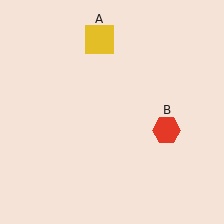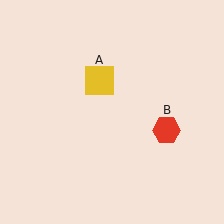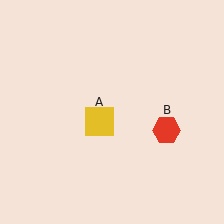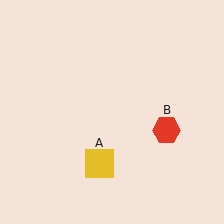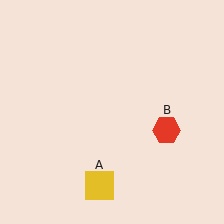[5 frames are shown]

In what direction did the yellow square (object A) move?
The yellow square (object A) moved down.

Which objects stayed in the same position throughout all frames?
Red hexagon (object B) remained stationary.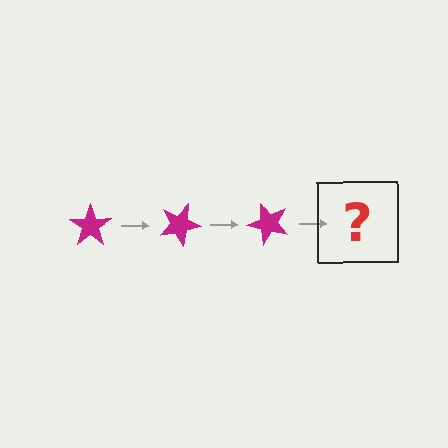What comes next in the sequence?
The next element should be a magenta star rotated 75 degrees.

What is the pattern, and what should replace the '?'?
The pattern is that the star rotates 25 degrees each step. The '?' should be a magenta star rotated 75 degrees.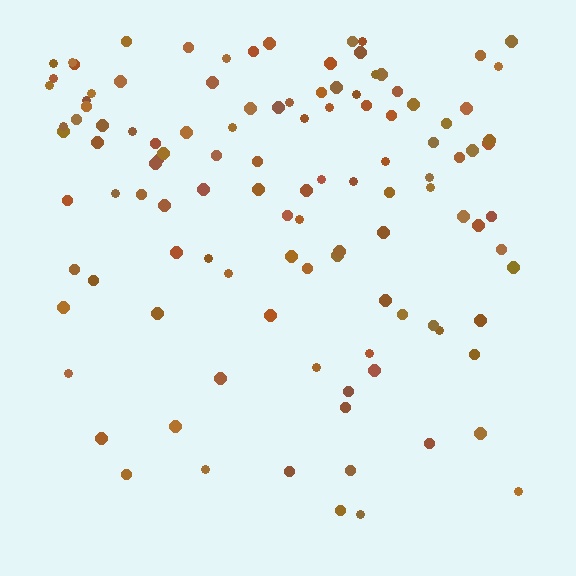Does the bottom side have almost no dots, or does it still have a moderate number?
Still a moderate number, just noticeably fewer than the top.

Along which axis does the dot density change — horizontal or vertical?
Vertical.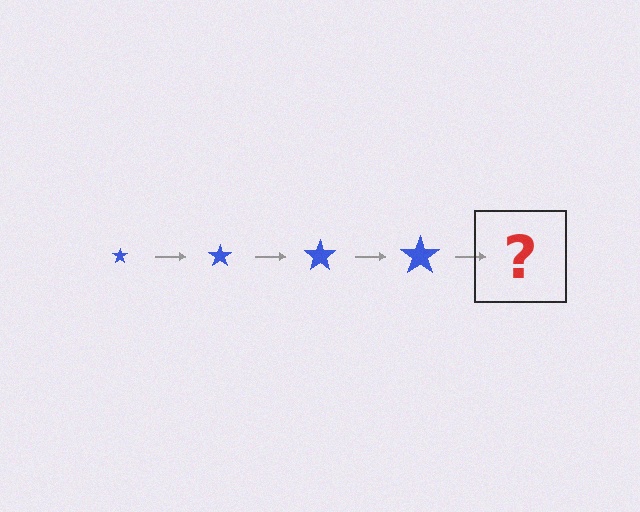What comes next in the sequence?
The next element should be a blue star, larger than the previous one.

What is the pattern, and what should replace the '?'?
The pattern is that the star gets progressively larger each step. The '?' should be a blue star, larger than the previous one.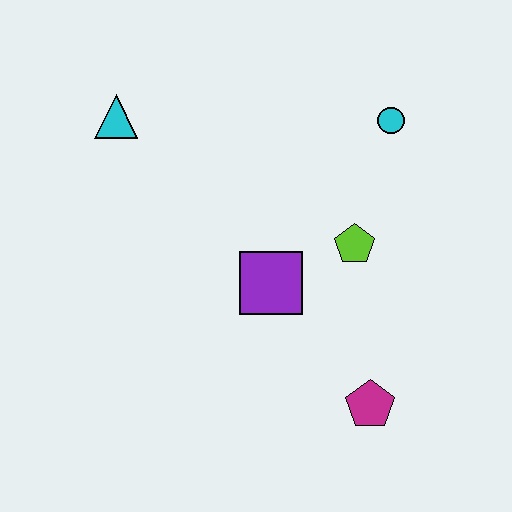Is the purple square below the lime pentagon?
Yes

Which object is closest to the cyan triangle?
The purple square is closest to the cyan triangle.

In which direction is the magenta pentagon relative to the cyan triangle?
The magenta pentagon is below the cyan triangle.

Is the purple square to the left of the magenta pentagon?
Yes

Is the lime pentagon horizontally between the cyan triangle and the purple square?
No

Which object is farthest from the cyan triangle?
The magenta pentagon is farthest from the cyan triangle.